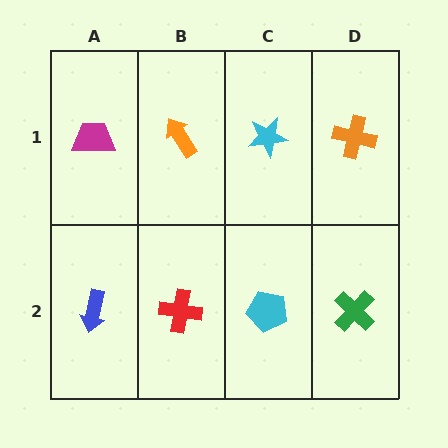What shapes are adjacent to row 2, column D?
An orange cross (row 1, column D), a cyan pentagon (row 2, column C).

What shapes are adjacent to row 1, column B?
A red cross (row 2, column B), a magenta trapezoid (row 1, column A), a cyan star (row 1, column C).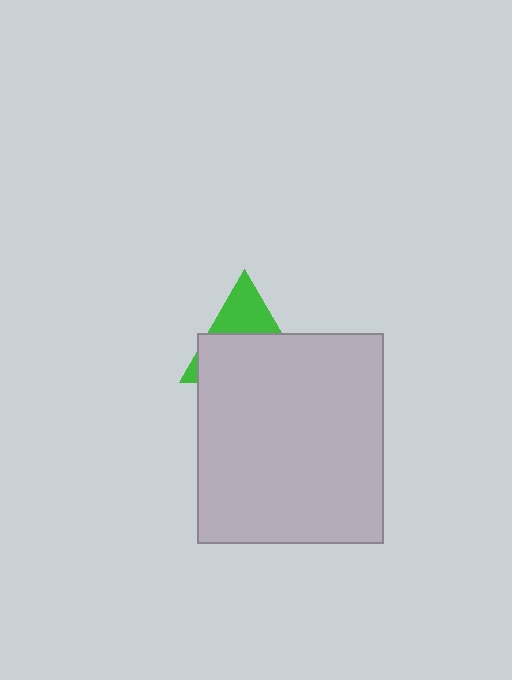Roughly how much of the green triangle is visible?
A small part of it is visible (roughly 36%).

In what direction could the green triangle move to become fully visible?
The green triangle could move up. That would shift it out from behind the light gray rectangle entirely.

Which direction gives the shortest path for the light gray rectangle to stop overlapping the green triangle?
Moving down gives the shortest separation.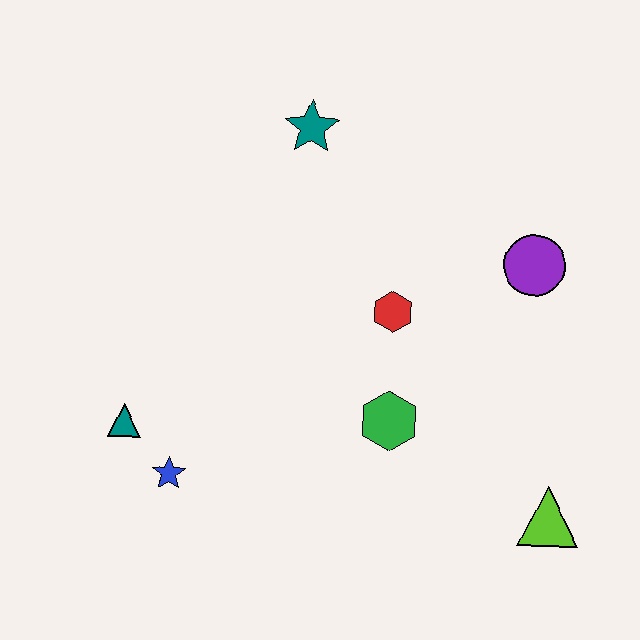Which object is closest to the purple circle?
The red hexagon is closest to the purple circle.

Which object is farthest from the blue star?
The purple circle is farthest from the blue star.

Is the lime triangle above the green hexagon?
No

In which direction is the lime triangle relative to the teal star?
The lime triangle is below the teal star.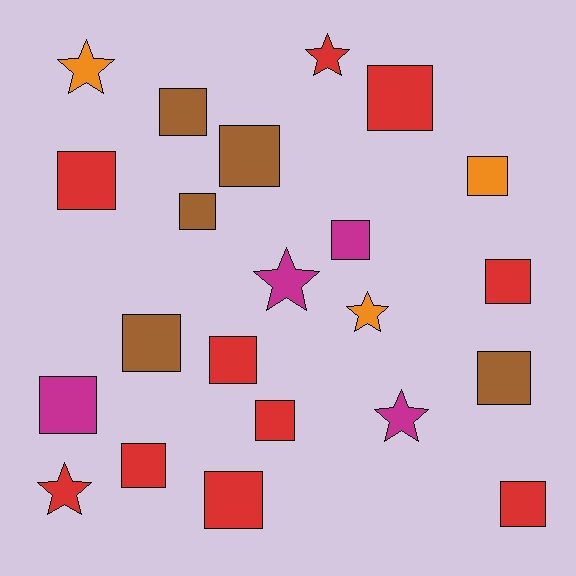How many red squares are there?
There are 8 red squares.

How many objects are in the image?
There are 22 objects.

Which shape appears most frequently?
Square, with 16 objects.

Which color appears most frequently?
Red, with 10 objects.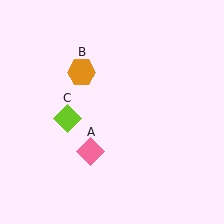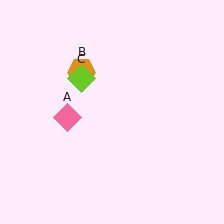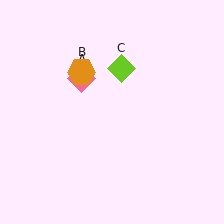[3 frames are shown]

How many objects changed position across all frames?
2 objects changed position: pink diamond (object A), lime diamond (object C).